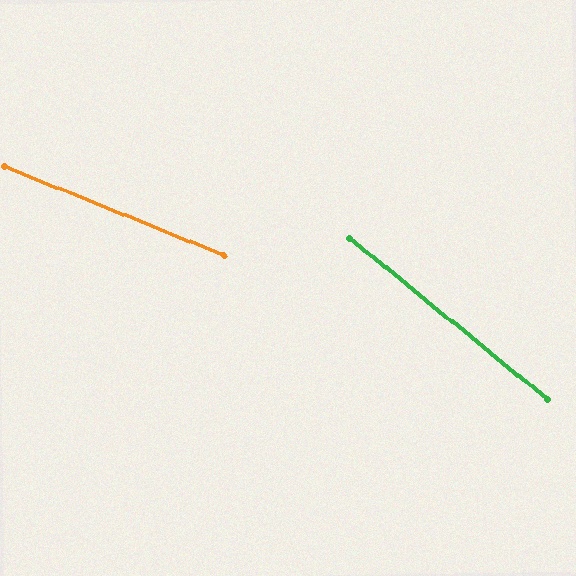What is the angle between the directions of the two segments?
Approximately 17 degrees.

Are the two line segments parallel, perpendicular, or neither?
Neither parallel nor perpendicular — they differ by about 17°.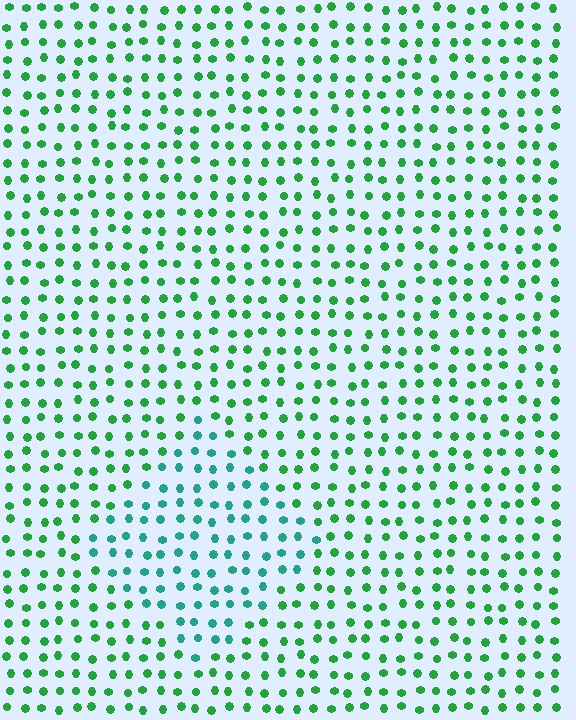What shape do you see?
I see a diamond.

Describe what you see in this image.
The image is filled with small green elements in a uniform arrangement. A diamond-shaped region is visible where the elements are tinted to a slightly different hue, forming a subtle color boundary.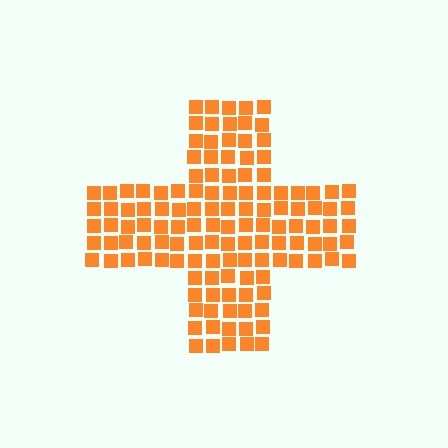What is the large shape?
The large shape is a cross.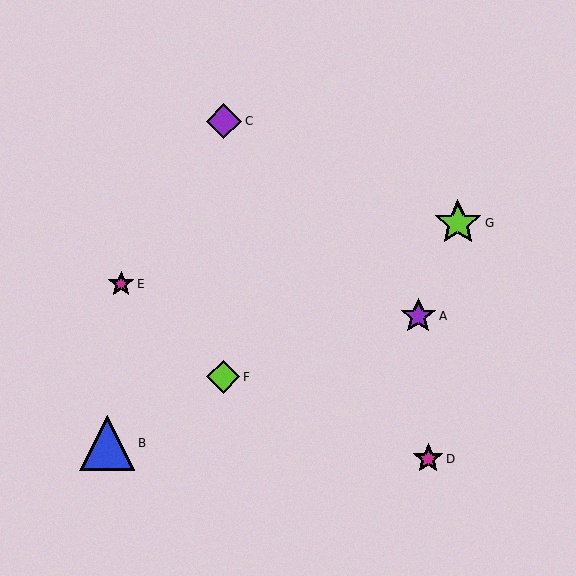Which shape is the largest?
The blue triangle (labeled B) is the largest.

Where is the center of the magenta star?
The center of the magenta star is at (428, 459).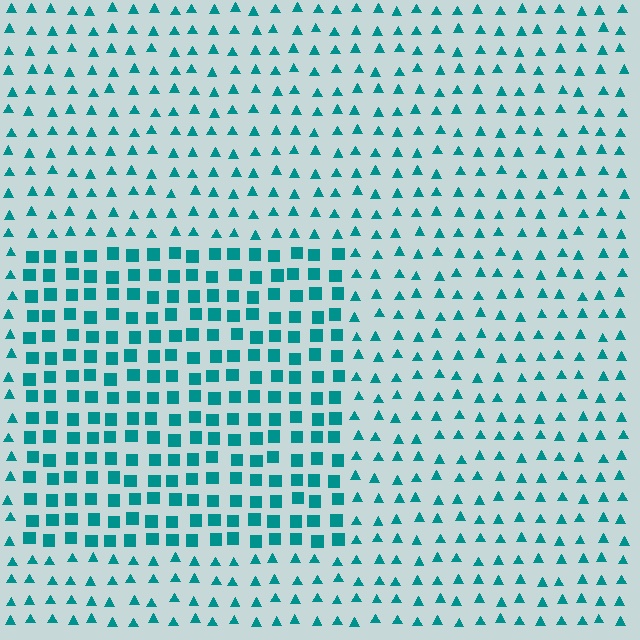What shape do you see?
I see a rectangle.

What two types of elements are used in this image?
The image uses squares inside the rectangle region and triangles outside it.